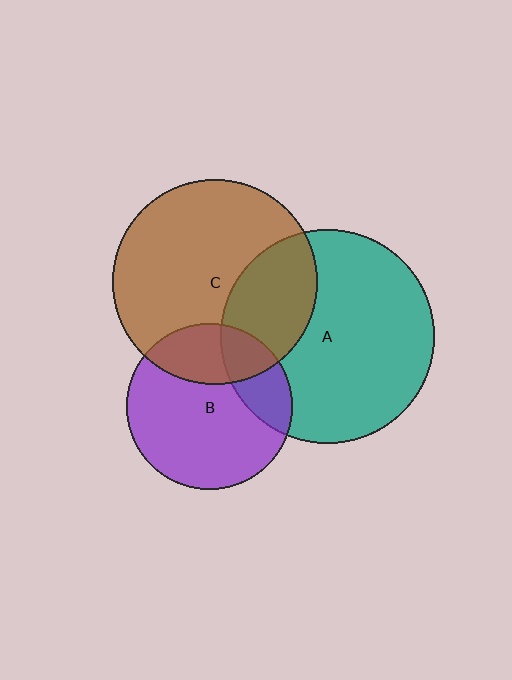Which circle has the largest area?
Circle A (teal).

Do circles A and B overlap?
Yes.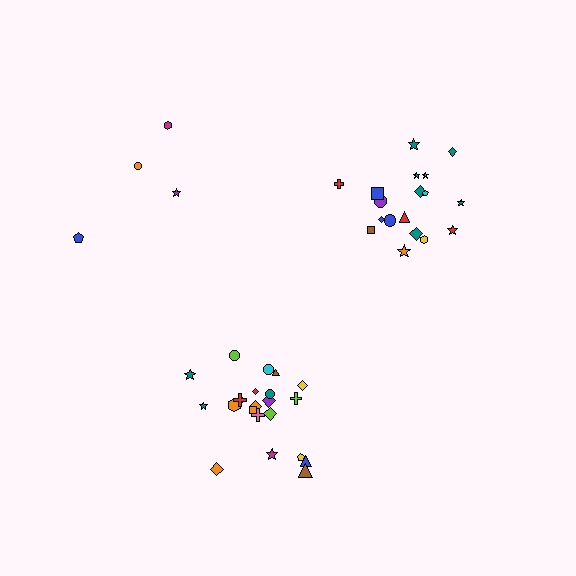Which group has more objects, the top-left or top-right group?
The top-right group.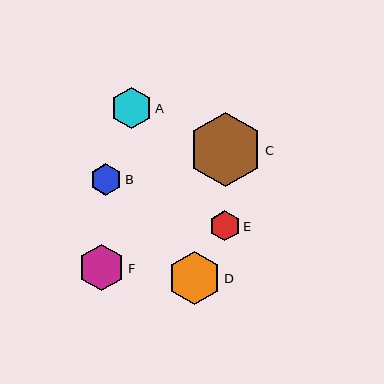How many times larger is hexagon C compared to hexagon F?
Hexagon C is approximately 1.6 times the size of hexagon F.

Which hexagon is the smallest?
Hexagon E is the smallest with a size of approximately 30 pixels.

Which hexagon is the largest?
Hexagon C is the largest with a size of approximately 74 pixels.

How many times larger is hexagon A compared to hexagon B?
Hexagon A is approximately 1.3 times the size of hexagon B.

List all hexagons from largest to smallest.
From largest to smallest: C, D, F, A, B, E.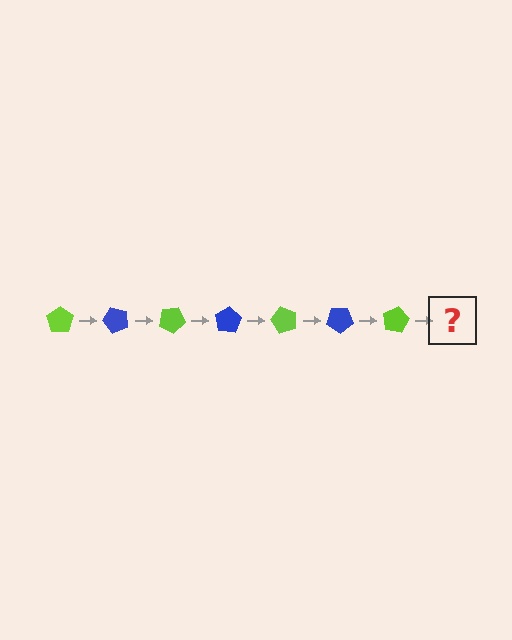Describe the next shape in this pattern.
It should be a blue pentagon, rotated 350 degrees from the start.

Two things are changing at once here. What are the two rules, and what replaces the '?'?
The two rules are that it rotates 50 degrees each step and the color cycles through lime and blue. The '?' should be a blue pentagon, rotated 350 degrees from the start.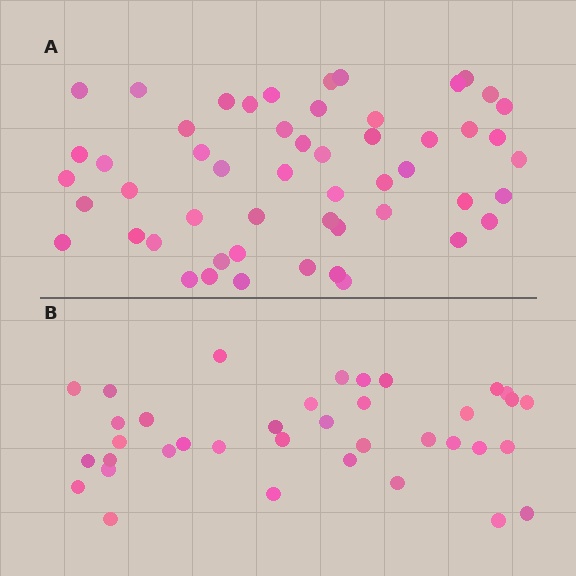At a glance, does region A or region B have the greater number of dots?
Region A (the top region) has more dots.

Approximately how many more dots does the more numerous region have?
Region A has approximately 15 more dots than region B.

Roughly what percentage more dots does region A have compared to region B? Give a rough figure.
About 45% more.